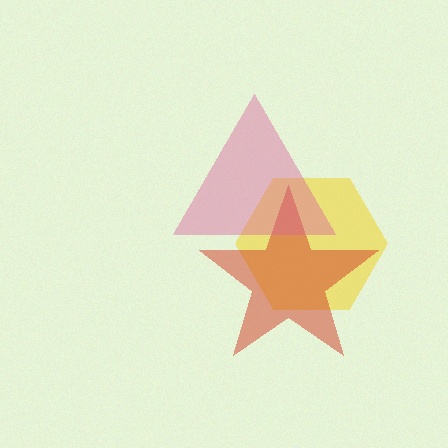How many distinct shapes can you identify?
There are 3 distinct shapes: a yellow hexagon, a red star, a pink triangle.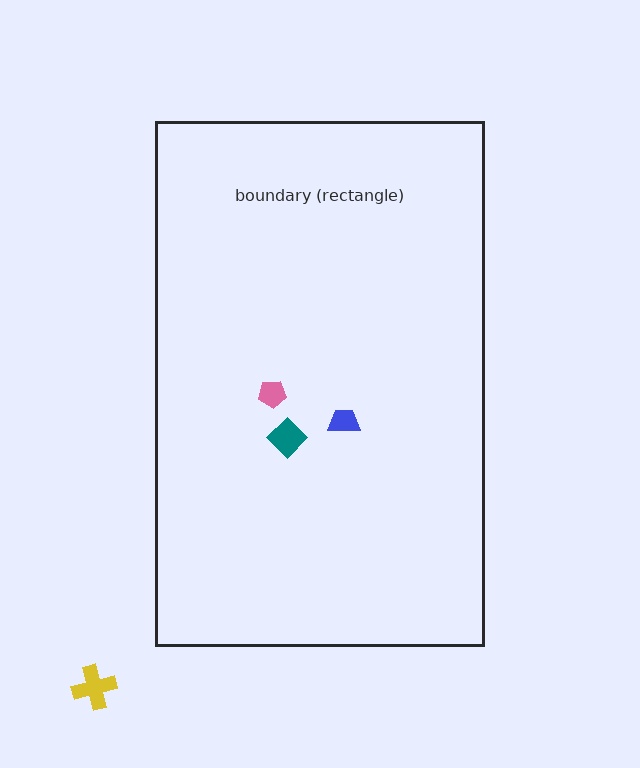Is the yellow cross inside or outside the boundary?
Outside.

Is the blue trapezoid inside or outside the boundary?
Inside.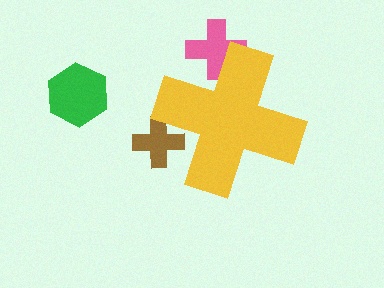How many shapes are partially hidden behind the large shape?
2 shapes are partially hidden.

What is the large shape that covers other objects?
A yellow cross.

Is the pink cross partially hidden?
Yes, the pink cross is partially hidden behind the yellow cross.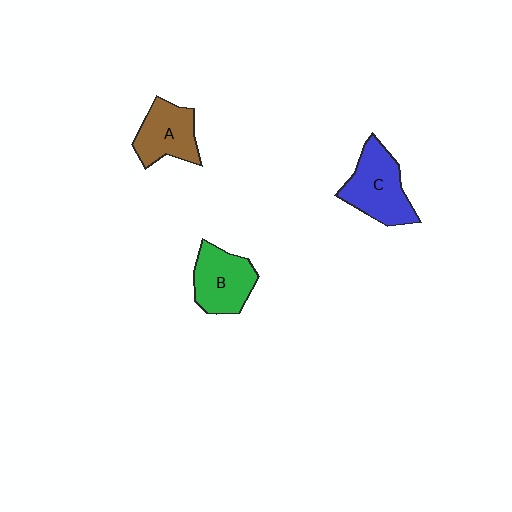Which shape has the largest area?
Shape C (blue).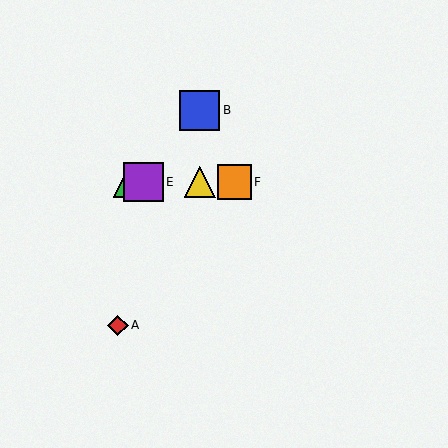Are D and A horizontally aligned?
No, D is at y≈182 and A is at y≈325.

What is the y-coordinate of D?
Object D is at y≈182.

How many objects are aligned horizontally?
4 objects (C, D, E, F) are aligned horizontally.